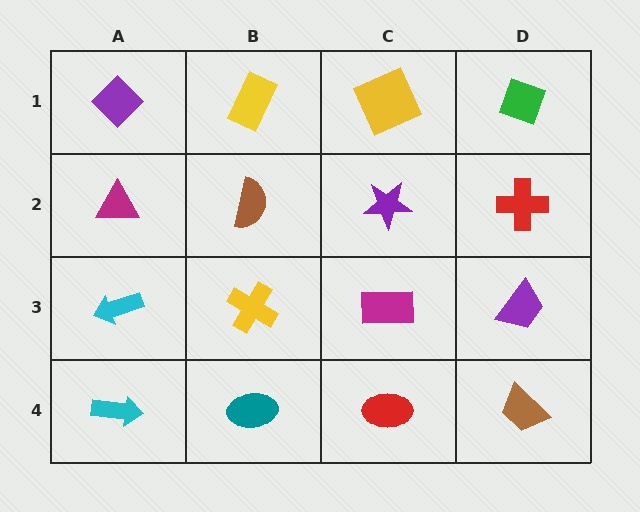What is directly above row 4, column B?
A yellow cross.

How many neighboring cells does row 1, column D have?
2.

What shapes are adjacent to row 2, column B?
A yellow rectangle (row 1, column B), a yellow cross (row 3, column B), a magenta triangle (row 2, column A), a purple star (row 2, column C).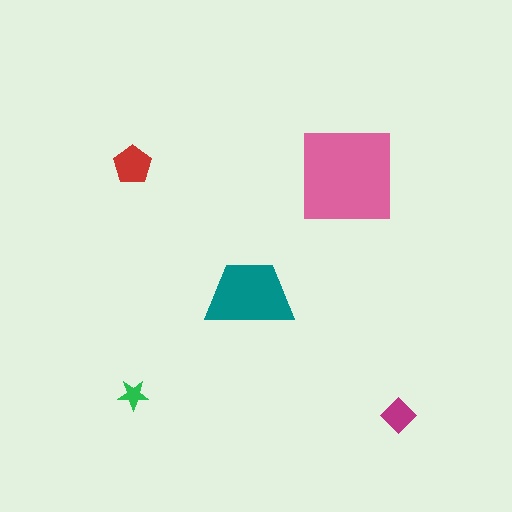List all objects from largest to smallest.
The pink square, the teal trapezoid, the red pentagon, the magenta diamond, the green star.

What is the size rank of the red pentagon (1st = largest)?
3rd.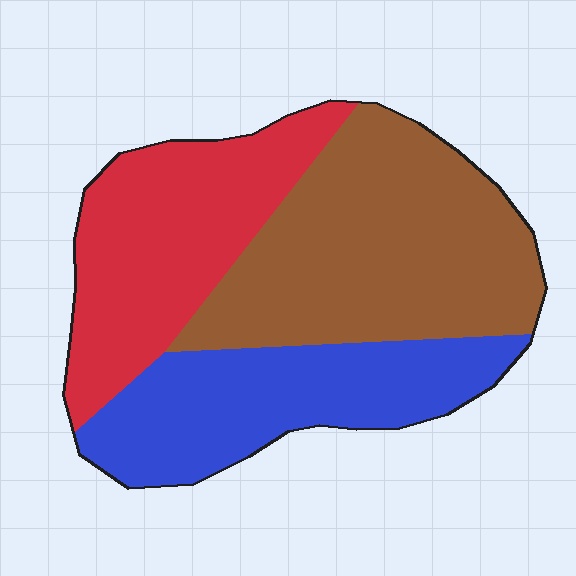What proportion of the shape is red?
Red covers roughly 30% of the shape.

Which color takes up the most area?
Brown, at roughly 40%.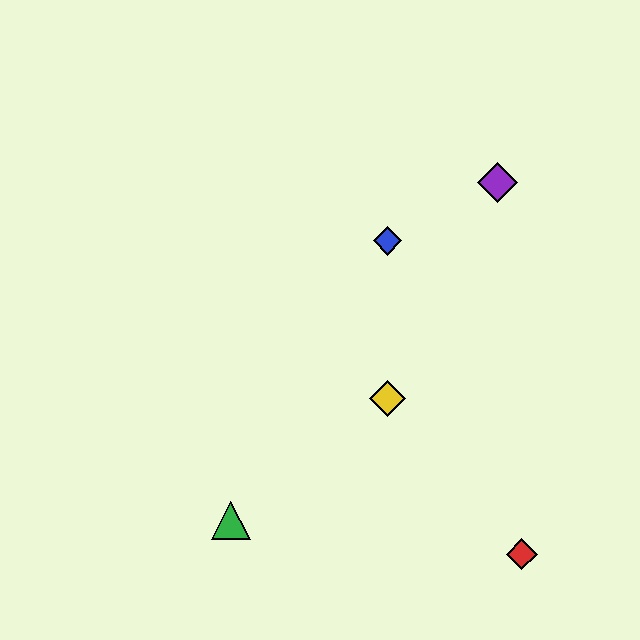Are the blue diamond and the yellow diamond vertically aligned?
Yes, both are at x≈387.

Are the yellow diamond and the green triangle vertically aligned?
No, the yellow diamond is at x≈387 and the green triangle is at x≈231.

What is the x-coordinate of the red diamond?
The red diamond is at x≈522.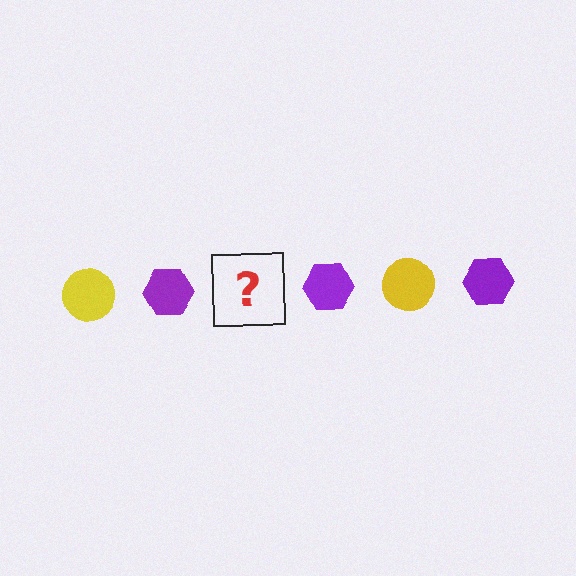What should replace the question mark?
The question mark should be replaced with a yellow circle.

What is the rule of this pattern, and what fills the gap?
The rule is that the pattern alternates between yellow circle and purple hexagon. The gap should be filled with a yellow circle.